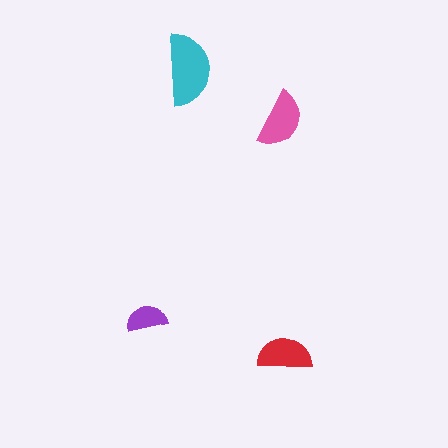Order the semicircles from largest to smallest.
the cyan one, the pink one, the red one, the purple one.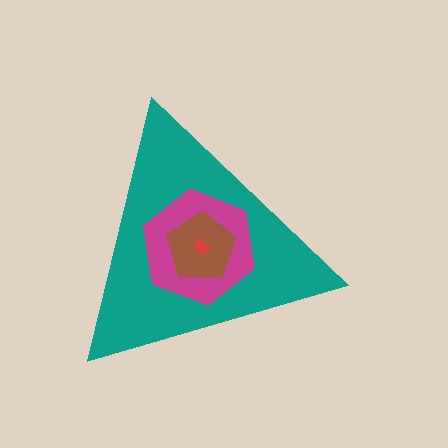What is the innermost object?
The red trapezoid.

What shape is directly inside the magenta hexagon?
The brown pentagon.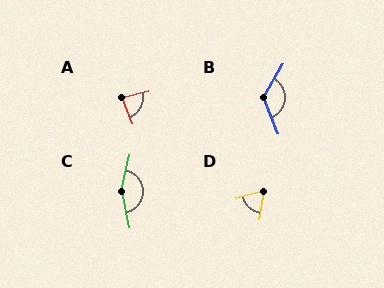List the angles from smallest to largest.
D (65°), A (82°), B (128°), C (155°).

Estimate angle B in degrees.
Approximately 128 degrees.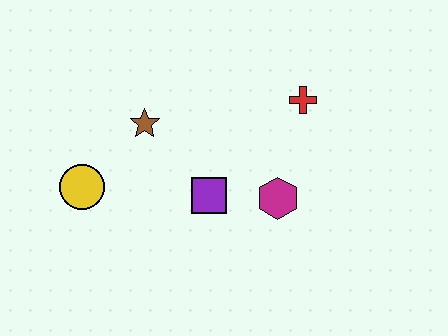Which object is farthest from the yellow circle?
The red cross is farthest from the yellow circle.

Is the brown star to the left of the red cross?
Yes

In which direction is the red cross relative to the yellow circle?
The red cross is to the right of the yellow circle.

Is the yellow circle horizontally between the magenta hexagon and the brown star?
No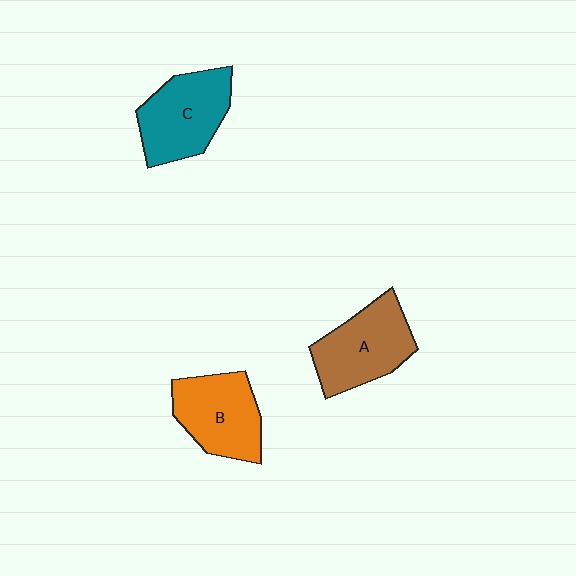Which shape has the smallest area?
Shape B (orange).